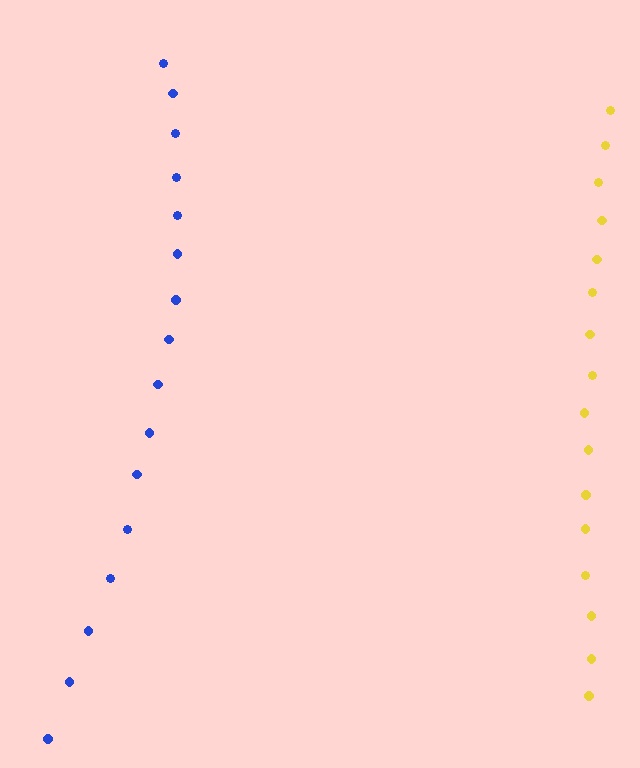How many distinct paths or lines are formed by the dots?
There are 2 distinct paths.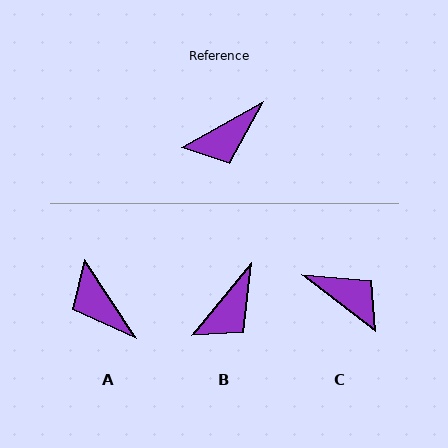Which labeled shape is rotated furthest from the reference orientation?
C, about 113 degrees away.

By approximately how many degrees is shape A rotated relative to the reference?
Approximately 86 degrees clockwise.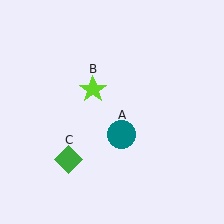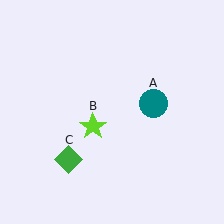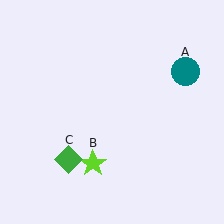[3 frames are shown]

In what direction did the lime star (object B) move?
The lime star (object B) moved down.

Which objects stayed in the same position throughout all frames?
Green diamond (object C) remained stationary.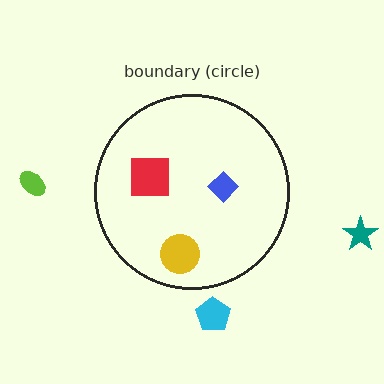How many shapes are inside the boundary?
3 inside, 3 outside.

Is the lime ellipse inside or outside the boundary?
Outside.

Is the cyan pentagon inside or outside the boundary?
Outside.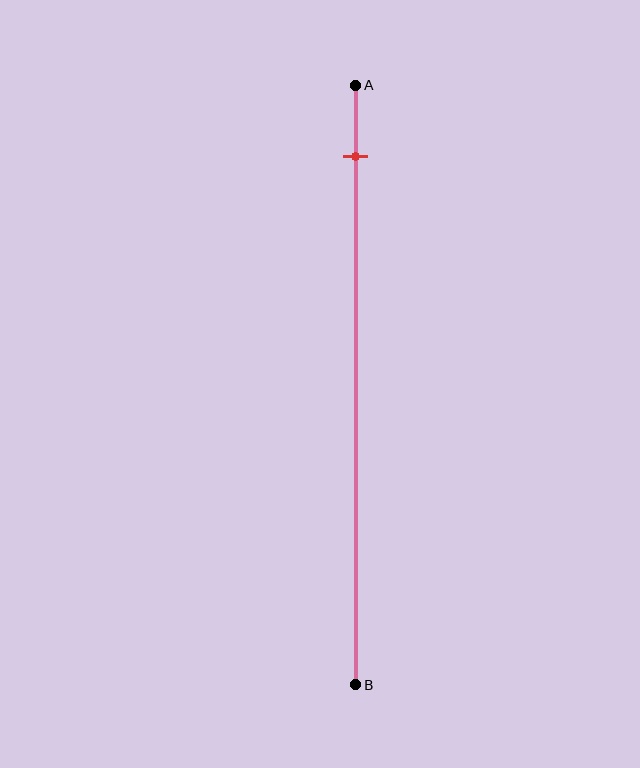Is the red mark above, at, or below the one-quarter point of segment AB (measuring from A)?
The red mark is above the one-quarter point of segment AB.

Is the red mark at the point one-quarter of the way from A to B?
No, the mark is at about 10% from A, not at the 25% one-quarter point.